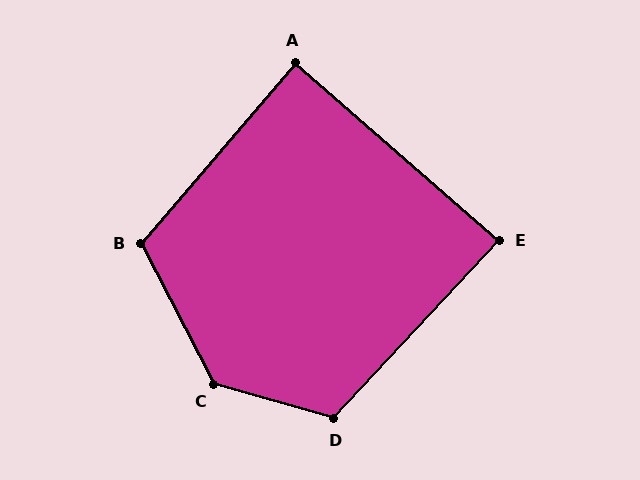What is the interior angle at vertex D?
Approximately 117 degrees (obtuse).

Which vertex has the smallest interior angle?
E, at approximately 88 degrees.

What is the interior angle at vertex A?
Approximately 89 degrees (approximately right).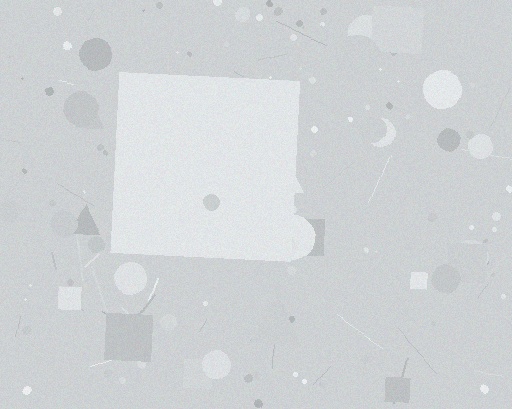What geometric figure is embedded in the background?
A square is embedded in the background.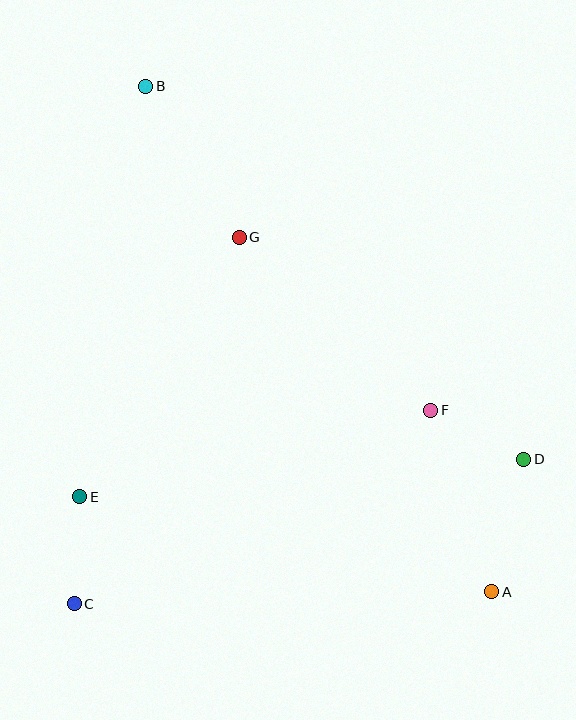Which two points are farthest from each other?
Points A and B are farthest from each other.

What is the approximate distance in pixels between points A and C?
The distance between A and C is approximately 418 pixels.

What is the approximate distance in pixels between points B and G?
The distance between B and G is approximately 178 pixels.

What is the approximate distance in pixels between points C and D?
The distance between C and D is approximately 472 pixels.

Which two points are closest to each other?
Points D and F are closest to each other.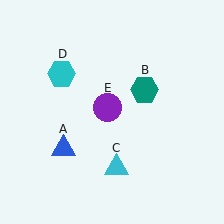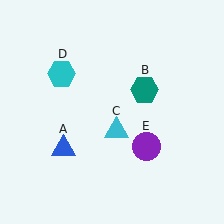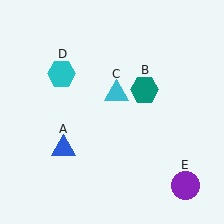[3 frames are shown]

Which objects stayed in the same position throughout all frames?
Blue triangle (object A) and teal hexagon (object B) and cyan hexagon (object D) remained stationary.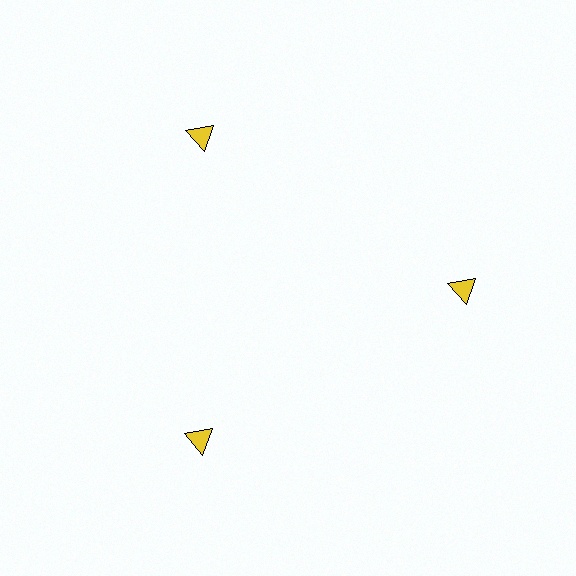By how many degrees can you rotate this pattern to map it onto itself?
The pattern maps onto itself every 120 degrees of rotation.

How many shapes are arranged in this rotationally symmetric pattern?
There are 3 shapes, arranged in 3 groups of 1.